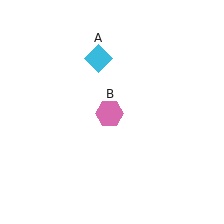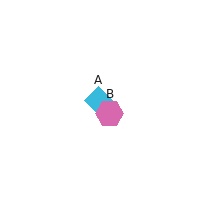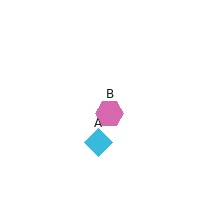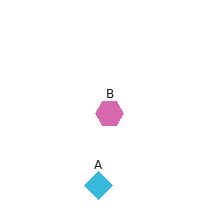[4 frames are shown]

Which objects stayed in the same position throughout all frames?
Pink hexagon (object B) remained stationary.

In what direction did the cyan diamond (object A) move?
The cyan diamond (object A) moved down.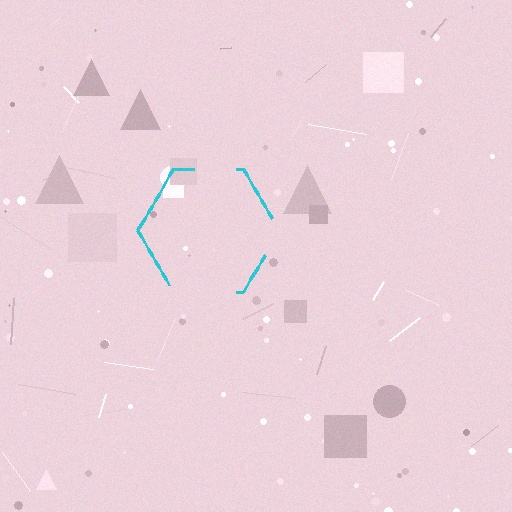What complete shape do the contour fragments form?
The contour fragments form a hexagon.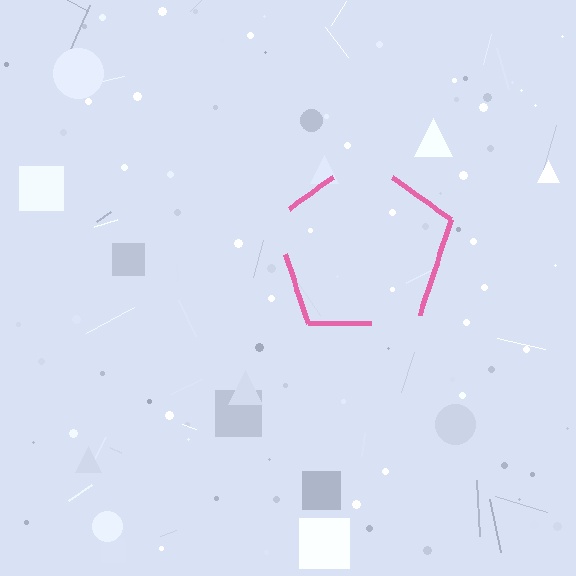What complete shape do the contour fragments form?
The contour fragments form a pentagon.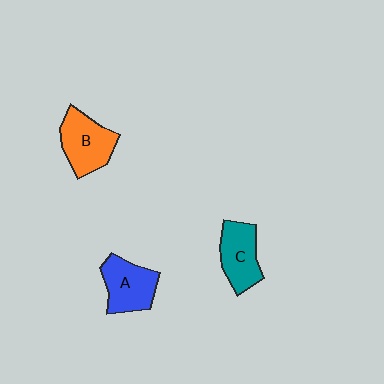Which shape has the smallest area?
Shape C (teal).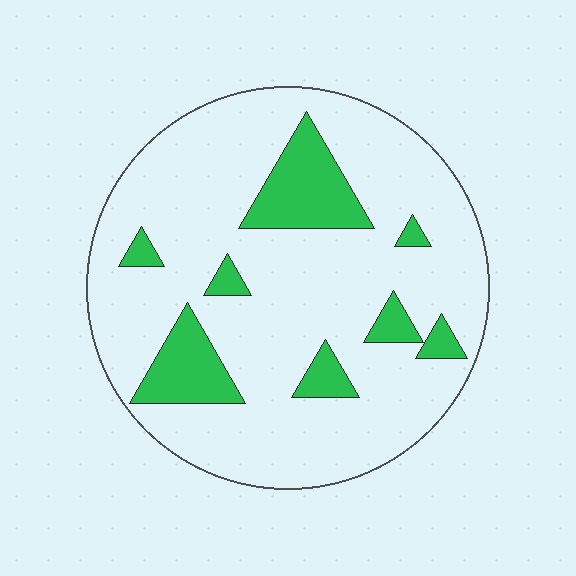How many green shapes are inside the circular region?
8.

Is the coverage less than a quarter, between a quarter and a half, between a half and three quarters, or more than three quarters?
Less than a quarter.